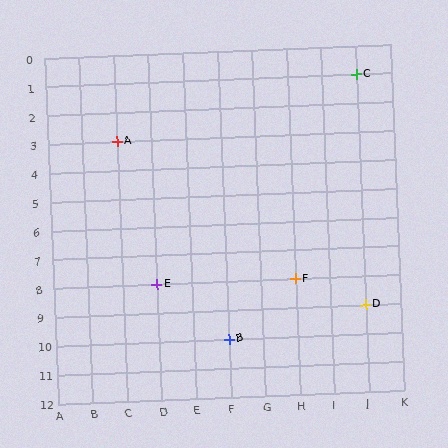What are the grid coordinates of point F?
Point F is at grid coordinates (H, 8).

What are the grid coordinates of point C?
Point C is at grid coordinates (J, 1).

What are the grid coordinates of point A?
Point A is at grid coordinates (C, 3).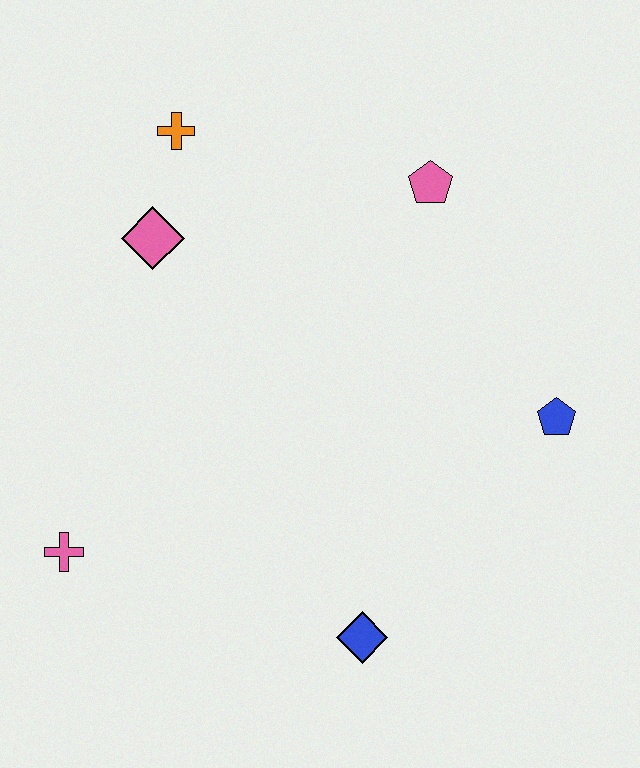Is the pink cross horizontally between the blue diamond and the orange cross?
No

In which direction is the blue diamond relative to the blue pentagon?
The blue diamond is below the blue pentagon.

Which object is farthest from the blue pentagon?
The pink cross is farthest from the blue pentagon.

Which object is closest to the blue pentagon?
The pink pentagon is closest to the blue pentagon.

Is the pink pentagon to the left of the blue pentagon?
Yes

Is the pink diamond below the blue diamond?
No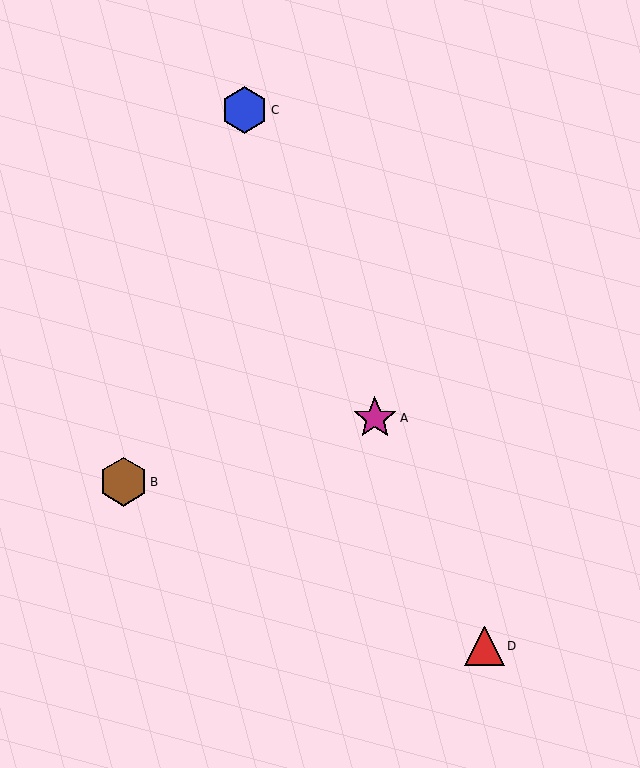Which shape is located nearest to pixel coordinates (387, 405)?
The magenta star (labeled A) at (375, 418) is nearest to that location.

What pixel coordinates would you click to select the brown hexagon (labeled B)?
Click at (123, 482) to select the brown hexagon B.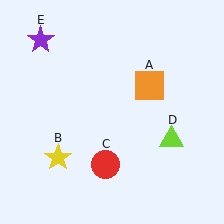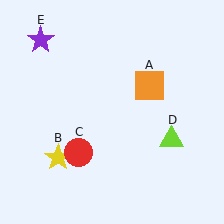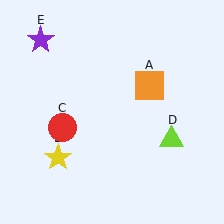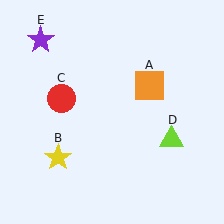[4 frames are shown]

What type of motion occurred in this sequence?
The red circle (object C) rotated clockwise around the center of the scene.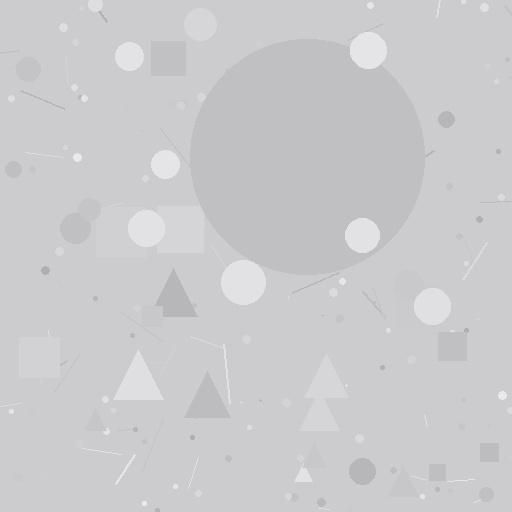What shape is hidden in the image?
A circle is hidden in the image.